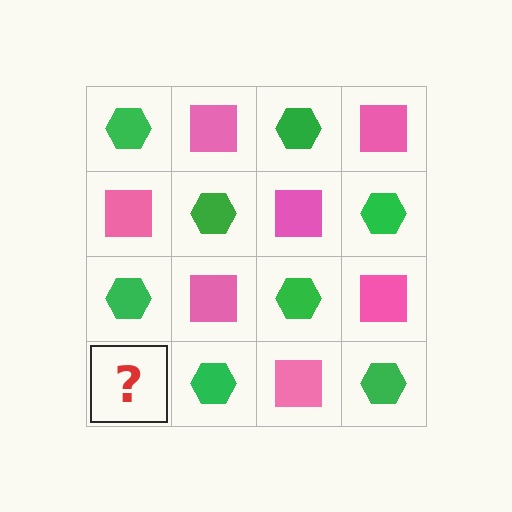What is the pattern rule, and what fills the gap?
The rule is that it alternates green hexagon and pink square in a checkerboard pattern. The gap should be filled with a pink square.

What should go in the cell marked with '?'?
The missing cell should contain a pink square.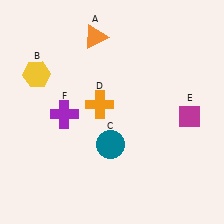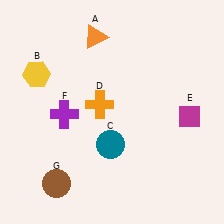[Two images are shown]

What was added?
A brown circle (G) was added in Image 2.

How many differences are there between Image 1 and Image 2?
There is 1 difference between the two images.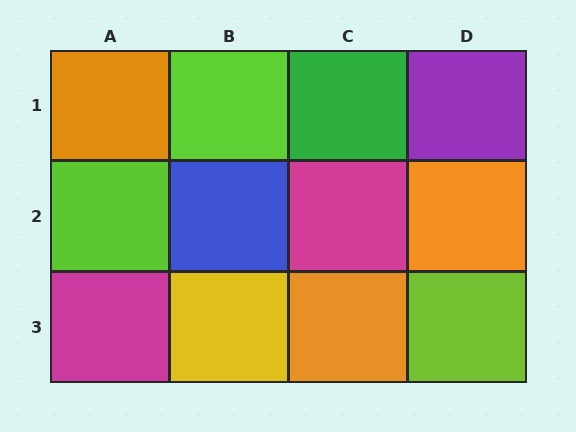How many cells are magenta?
2 cells are magenta.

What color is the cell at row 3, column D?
Lime.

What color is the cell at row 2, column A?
Lime.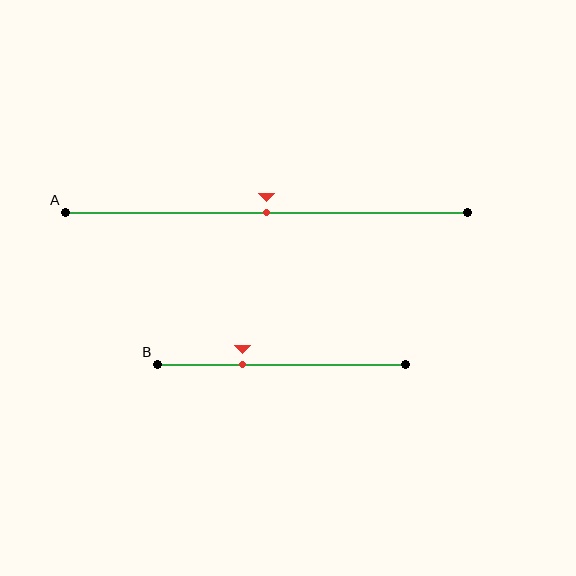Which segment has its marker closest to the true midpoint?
Segment A has its marker closest to the true midpoint.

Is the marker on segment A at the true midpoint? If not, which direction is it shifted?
Yes, the marker on segment A is at the true midpoint.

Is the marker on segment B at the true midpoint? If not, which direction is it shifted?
No, the marker on segment B is shifted to the left by about 16% of the segment length.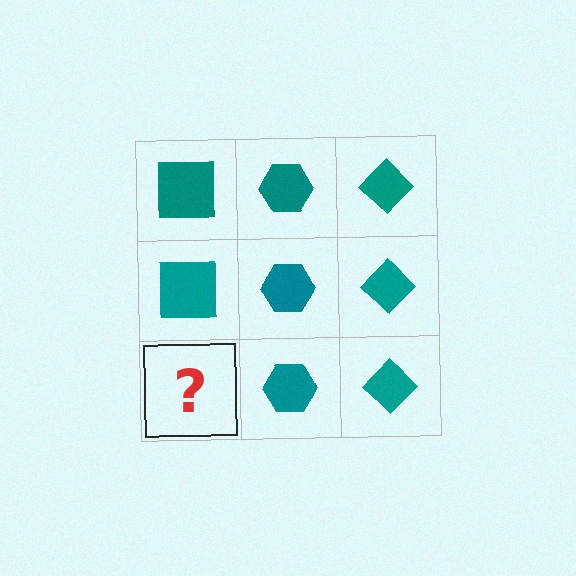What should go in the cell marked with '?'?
The missing cell should contain a teal square.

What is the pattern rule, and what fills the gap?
The rule is that each column has a consistent shape. The gap should be filled with a teal square.